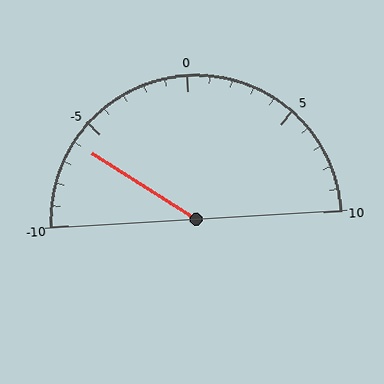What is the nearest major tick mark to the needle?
The nearest major tick mark is -5.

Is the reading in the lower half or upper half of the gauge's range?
The reading is in the lower half of the range (-10 to 10).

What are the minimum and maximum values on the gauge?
The gauge ranges from -10 to 10.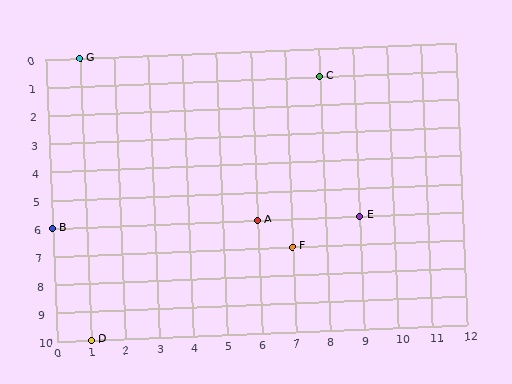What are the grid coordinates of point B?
Point B is at grid coordinates (0, 6).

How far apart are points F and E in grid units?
Points F and E are 2 columns and 1 row apart (about 2.2 grid units diagonally).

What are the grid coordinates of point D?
Point D is at grid coordinates (1, 10).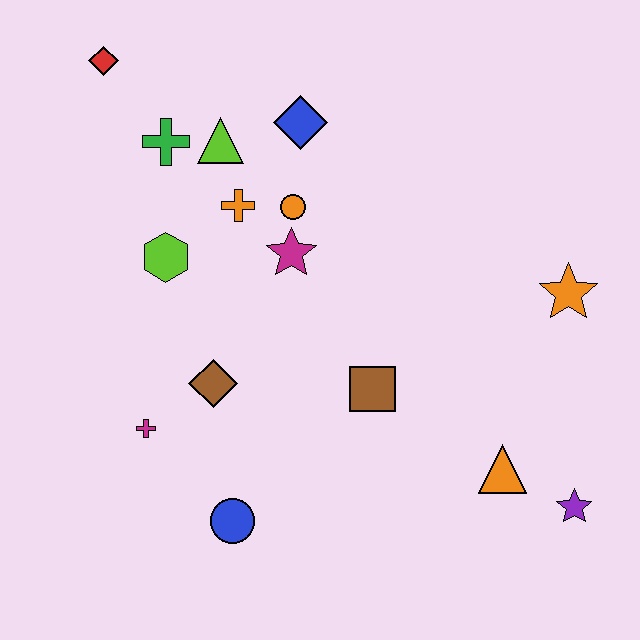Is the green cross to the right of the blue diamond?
No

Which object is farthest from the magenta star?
The purple star is farthest from the magenta star.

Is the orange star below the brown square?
No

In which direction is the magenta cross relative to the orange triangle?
The magenta cross is to the left of the orange triangle.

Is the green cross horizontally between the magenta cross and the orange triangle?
Yes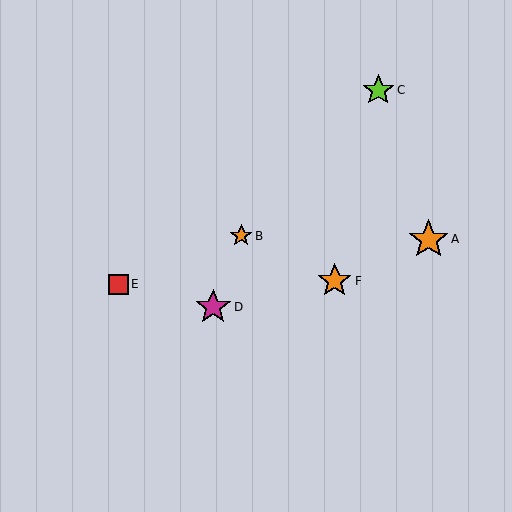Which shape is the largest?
The orange star (labeled A) is the largest.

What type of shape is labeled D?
Shape D is a magenta star.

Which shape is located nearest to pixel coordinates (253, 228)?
The orange star (labeled B) at (241, 236) is nearest to that location.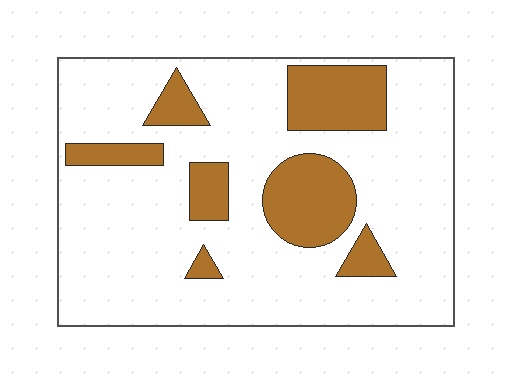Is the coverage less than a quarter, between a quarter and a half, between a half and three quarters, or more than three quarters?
Less than a quarter.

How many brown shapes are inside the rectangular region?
7.